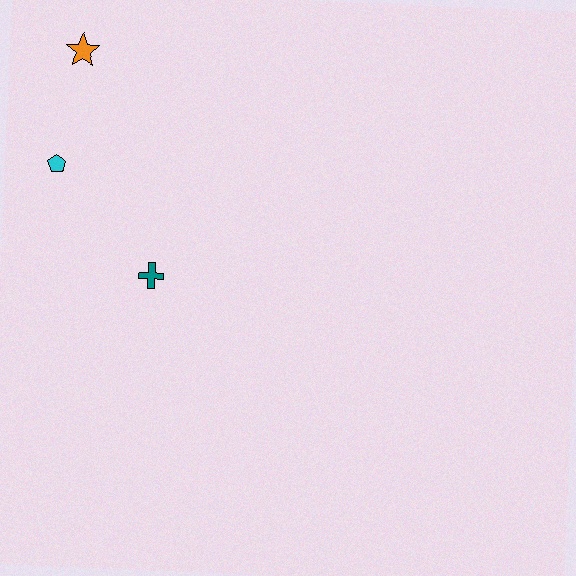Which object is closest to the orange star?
The cyan pentagon is closest to the orange star.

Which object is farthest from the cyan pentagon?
The teal cross is farthest from the cyan pentagon.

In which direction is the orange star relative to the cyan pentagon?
The orange star is above the cyan pentagon.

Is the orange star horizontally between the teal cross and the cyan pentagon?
Yes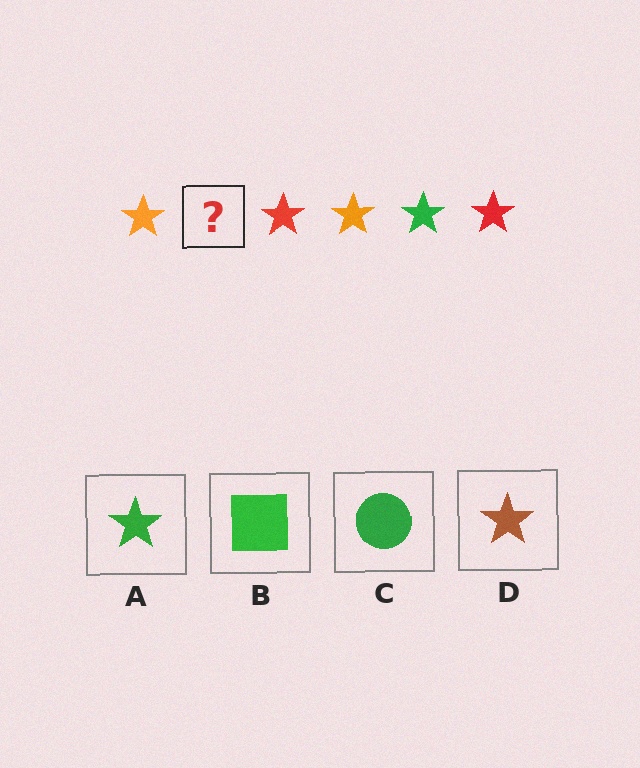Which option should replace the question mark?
Option A.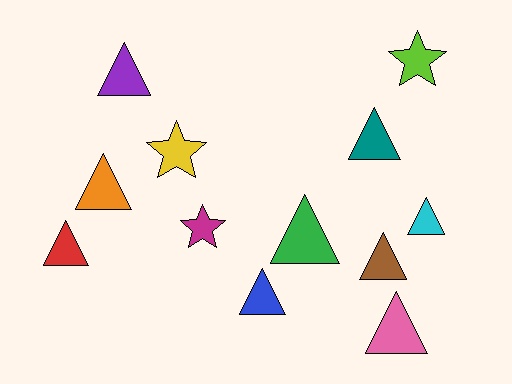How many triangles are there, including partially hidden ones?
There are 9 triangles.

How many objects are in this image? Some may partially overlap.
There are 12 objects.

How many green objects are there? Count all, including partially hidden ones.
There is 1 green object.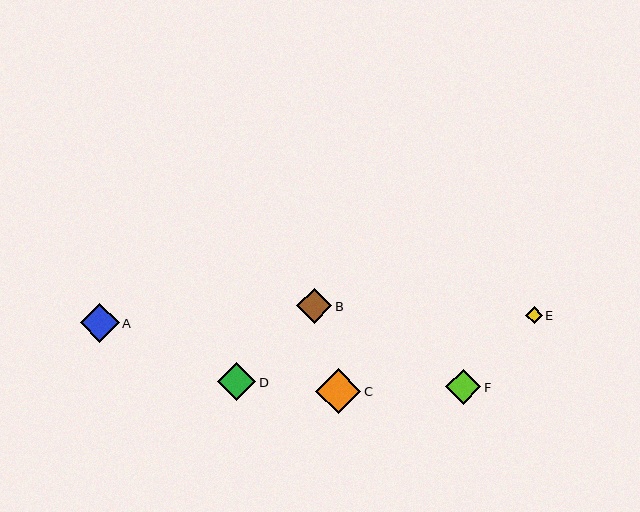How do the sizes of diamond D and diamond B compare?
Diamond D and diamond B are approximately the same size.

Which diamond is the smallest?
Diamond E is the smallest with a size of approximately 17 pixels.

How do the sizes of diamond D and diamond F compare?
Diamond D and diamond F are approximately the same size.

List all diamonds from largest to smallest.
From largest to smallest: C, A, D, F, B, E.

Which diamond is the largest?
Diamond C is the largest with a size of approximately 45 pixels.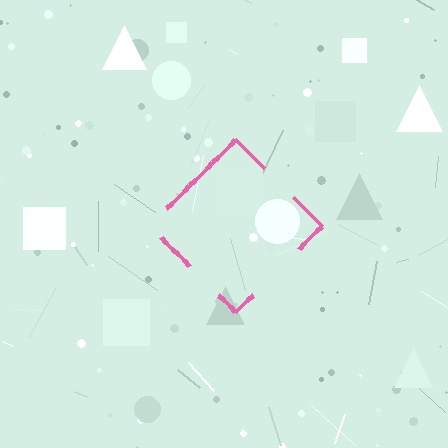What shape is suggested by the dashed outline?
The dashed outline suggests a diamond.